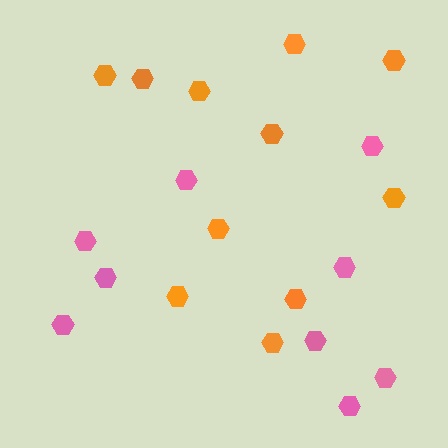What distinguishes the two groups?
There are 2 groups: one group of pink hexagons (9) and one group of orange hexagons (11).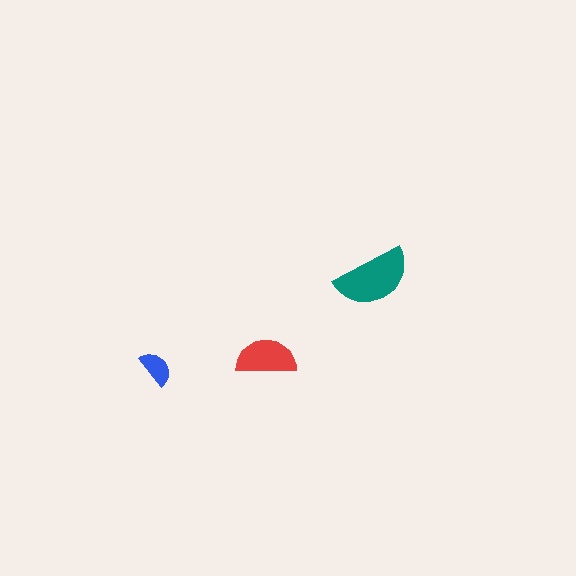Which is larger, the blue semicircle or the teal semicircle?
The teal one.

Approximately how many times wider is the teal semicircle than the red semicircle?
About 1.5 times wider.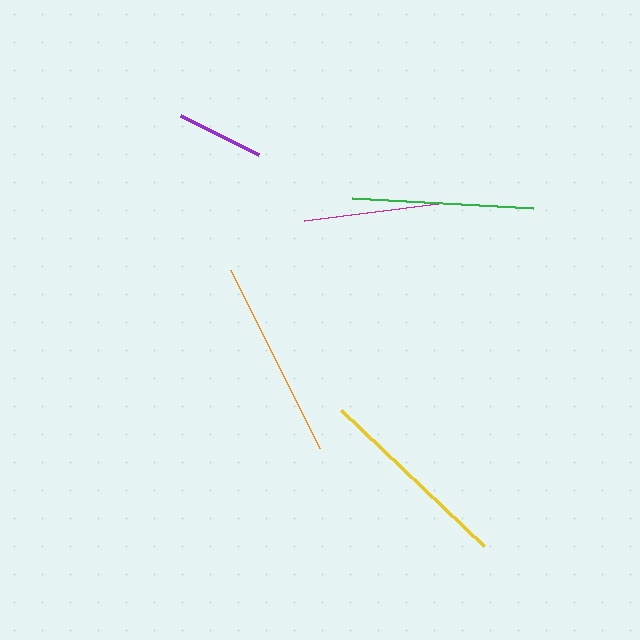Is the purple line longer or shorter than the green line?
The green line is longer than the purple line.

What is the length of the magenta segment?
The magenta segment is approximately 136 pixels long.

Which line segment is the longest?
The orange line is the longest at approximately 200 pixels.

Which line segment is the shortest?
The purple line is the shortest at approximately 88 pixels.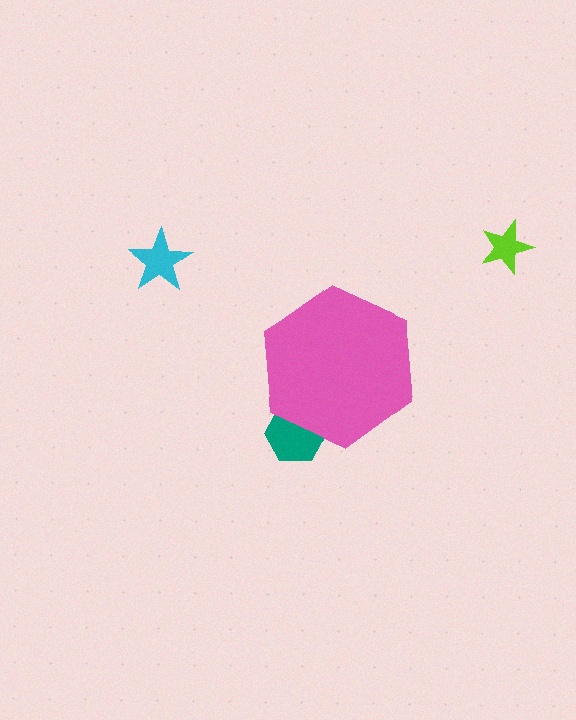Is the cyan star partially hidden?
No, the cyan star is fully visible.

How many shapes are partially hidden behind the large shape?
1 shape is partially hidden.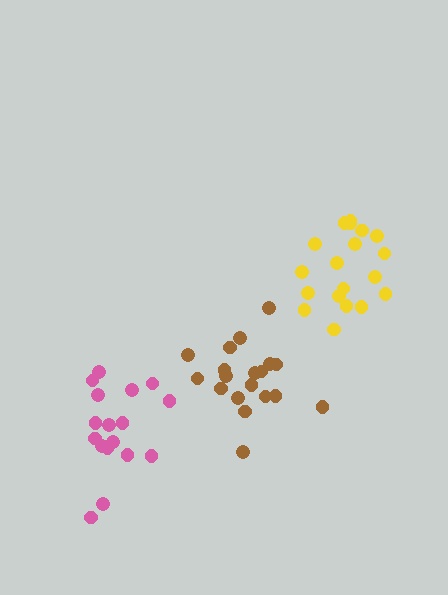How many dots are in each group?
Group 1: 19 dots, Group 2: 19 dots, Group 3: 17 dots (55 total).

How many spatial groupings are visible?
There are 3 spatial groupings.